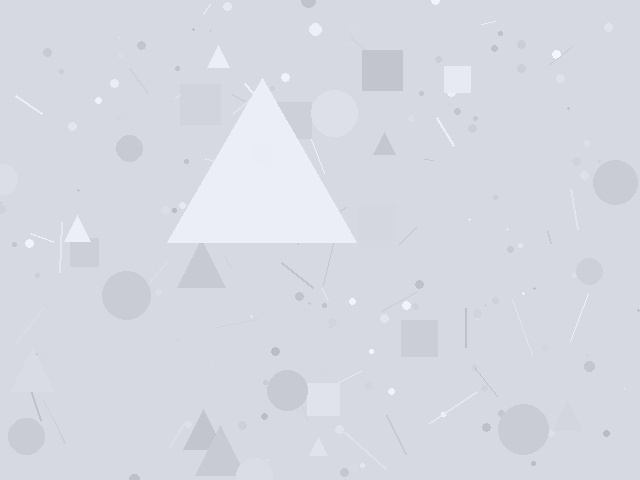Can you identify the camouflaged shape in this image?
The camouflaged shape is a triangle.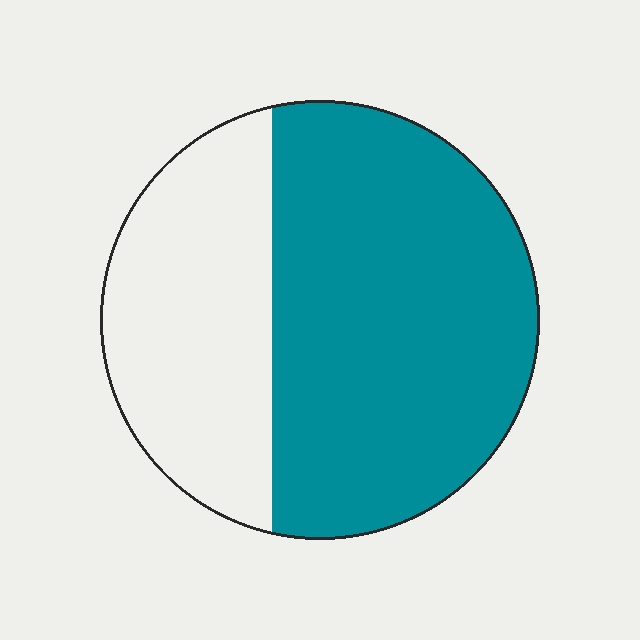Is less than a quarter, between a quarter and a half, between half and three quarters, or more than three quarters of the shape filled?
Between half and three quarters.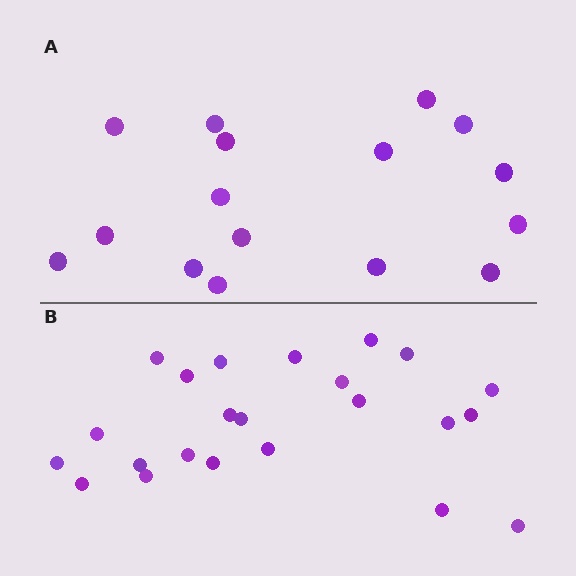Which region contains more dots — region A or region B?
Region B (the bottom region) has more dots.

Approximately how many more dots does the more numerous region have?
Region B has roughly 8 or so more dots than region A.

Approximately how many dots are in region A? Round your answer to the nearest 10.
About 20 dots. (The exact count is 16, which rounds to 20.)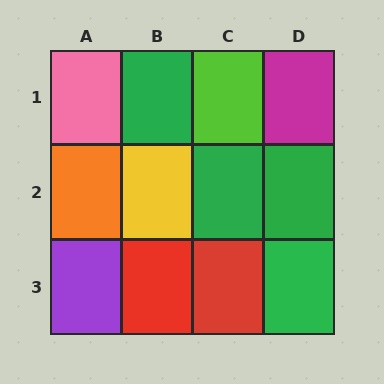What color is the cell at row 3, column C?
Red.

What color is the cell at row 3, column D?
Green.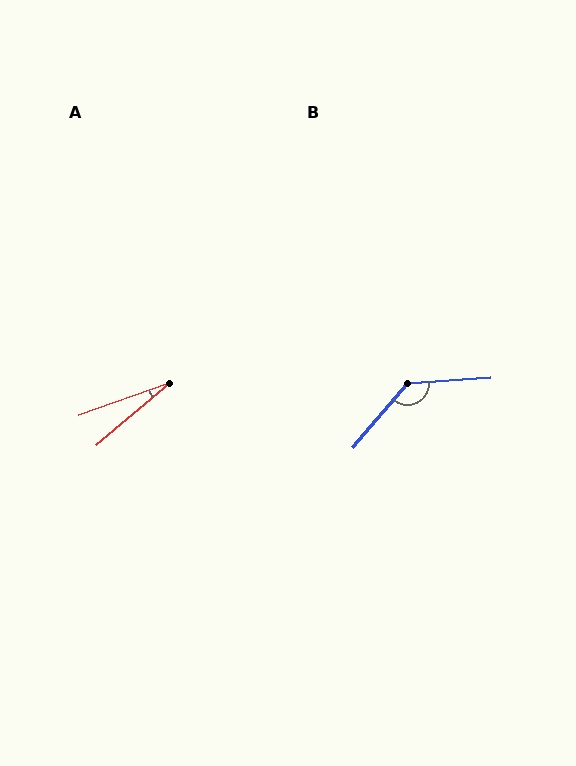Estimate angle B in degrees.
Approximately 134 degrees.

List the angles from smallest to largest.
A (21°), B (134°).